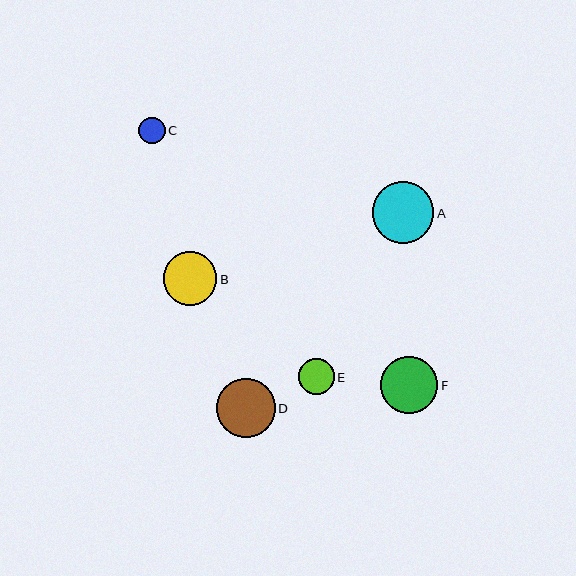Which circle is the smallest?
Circle C is the smallest with a size of approximately 27 pixels.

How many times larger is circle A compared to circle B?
Circle A is approximately 1.1 times the size of circle B.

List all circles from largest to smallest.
From largest to smallest: A, D, F, B, E, C.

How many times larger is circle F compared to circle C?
Circle F is approximately 2.1 times the size of circle C.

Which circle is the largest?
Circle A is the largest with a size of approximately 62 pixels.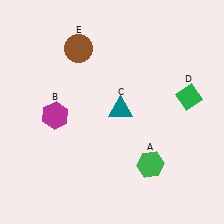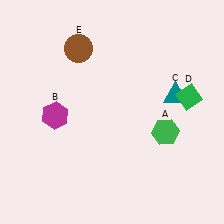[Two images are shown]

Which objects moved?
The objects that moved are: the green hexagon (A), the teal triangle (C).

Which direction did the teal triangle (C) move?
The teal triangle (C) moved right.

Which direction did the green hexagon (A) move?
The green hexagon (A) moved up.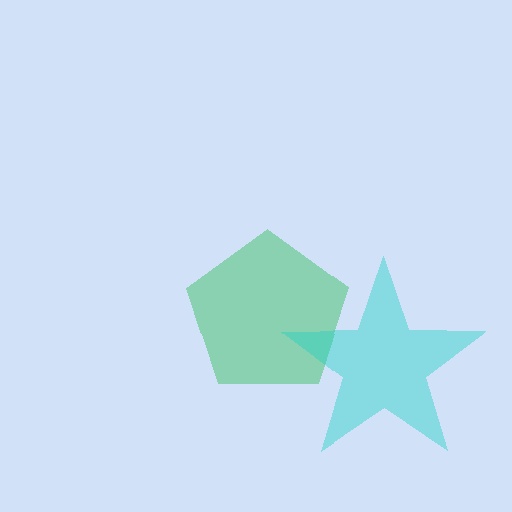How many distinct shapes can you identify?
There are 2 distinct shapes: a green pentagon, a cyan star.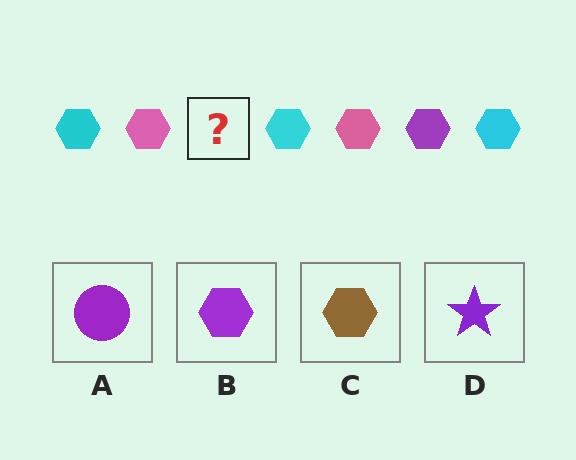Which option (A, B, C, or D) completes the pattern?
B.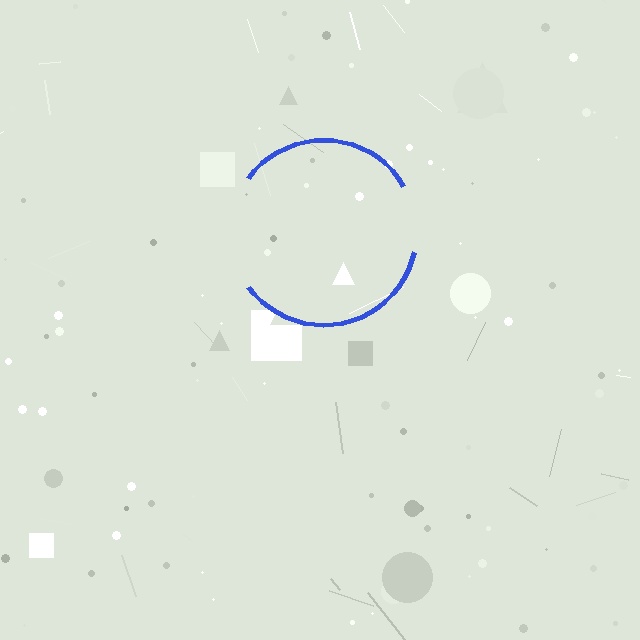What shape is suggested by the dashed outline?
The dashed outline suggests a circle.